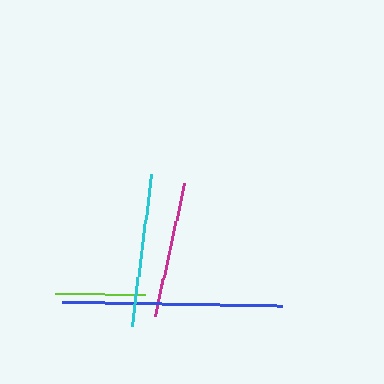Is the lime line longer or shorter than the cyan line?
The cyan line is longer than the lime line.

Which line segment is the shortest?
The lime line is the shortest at approximately 90 pixels.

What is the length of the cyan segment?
The cyan segment is approximately 153 pixels long.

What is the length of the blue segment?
The blue segment is approximately 219 pixels long.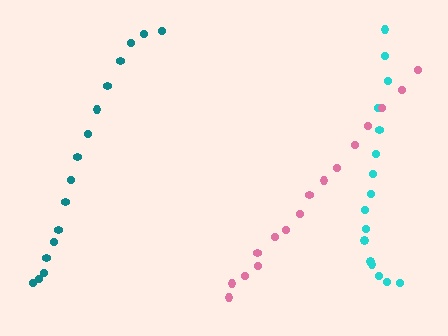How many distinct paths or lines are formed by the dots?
There are 3 distinct paths.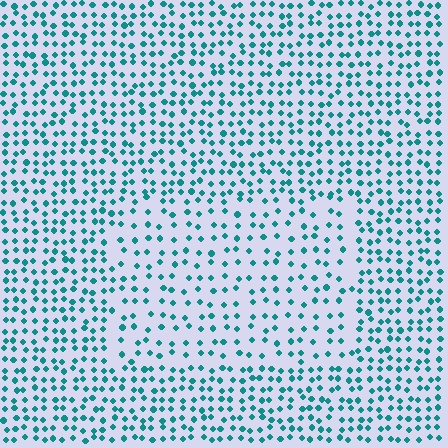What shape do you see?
I see a rectangle.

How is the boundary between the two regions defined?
The boundary is defined by a change in element density (approximately 1.7x ratio). All elements are the same color, size, and shape.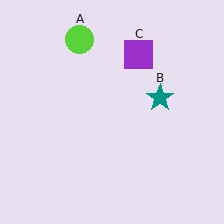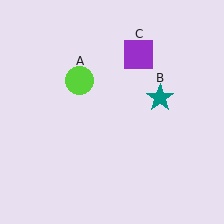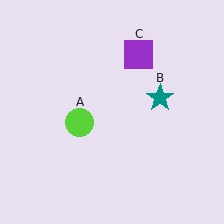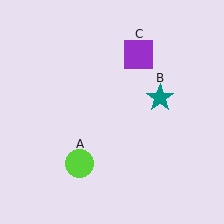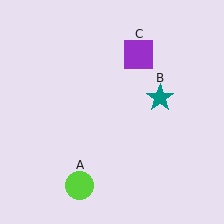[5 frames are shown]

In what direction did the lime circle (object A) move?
The lime circle (object A) moved down.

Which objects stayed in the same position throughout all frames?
Teal star (object B) and purple square (object C) remained stationary.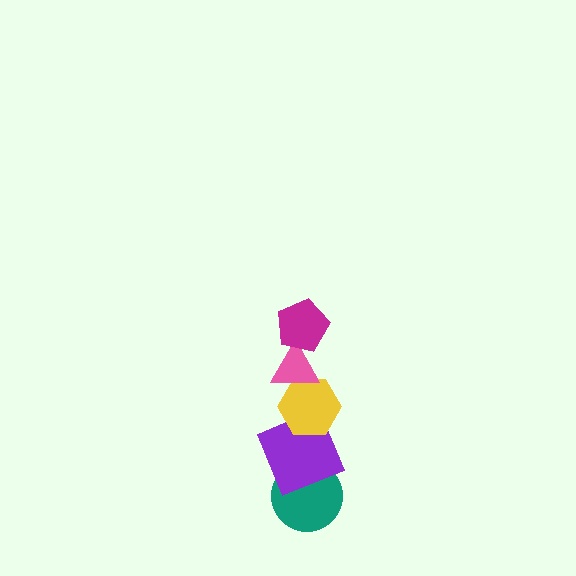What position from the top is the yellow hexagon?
The yellow hexagon is 3rd from the top.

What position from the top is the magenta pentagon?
The magenta pentagon is 1st from the top.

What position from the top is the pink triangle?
The pink triangle is 2nd from the top.